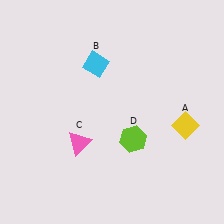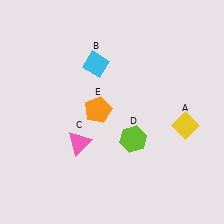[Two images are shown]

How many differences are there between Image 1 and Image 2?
There is 1 difference between the two images.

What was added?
An orange pentagon (E) was added in Image 2.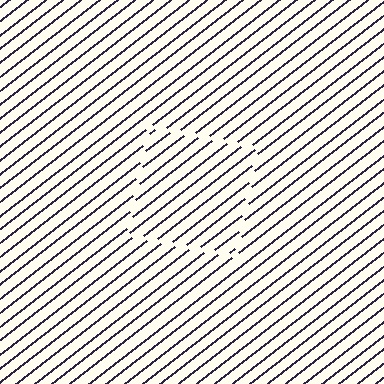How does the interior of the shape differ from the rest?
The interior of the shape contains the same grating, shifted by half a period — the contour is defined by the phase discontinuity where line-ends from the inner and outer gratings abut.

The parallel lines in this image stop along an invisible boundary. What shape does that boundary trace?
An illusory square. The interior of the shape contains the same grating, shifted by half a period — the contour is defined by the phase discontinuity where line-ends from the inner and outer gratings abut.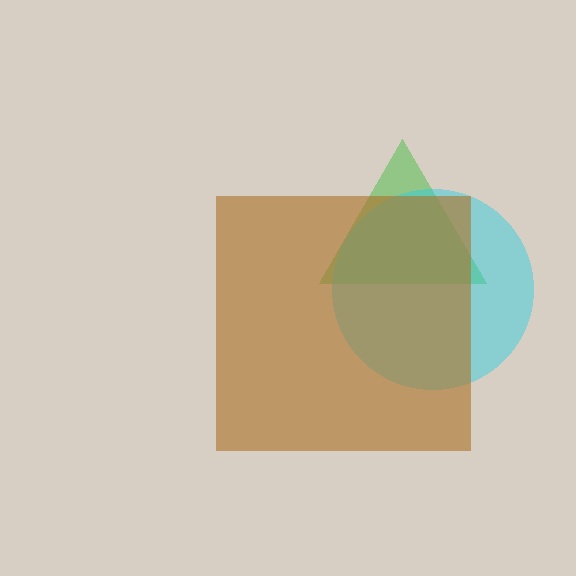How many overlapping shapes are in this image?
There are 3 overlapping shapes in the image.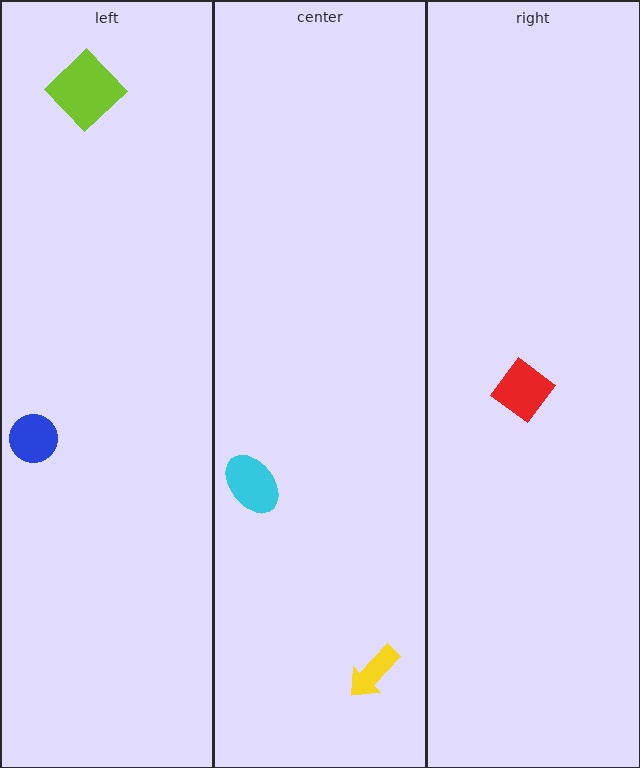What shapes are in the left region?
The blue circle, the lime diamond.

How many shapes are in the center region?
2.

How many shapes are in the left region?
2.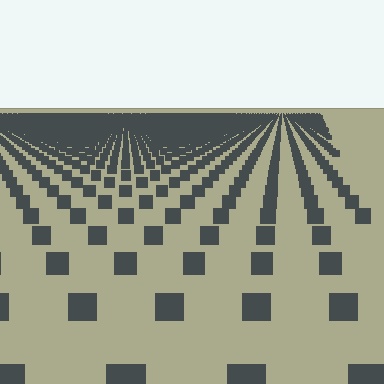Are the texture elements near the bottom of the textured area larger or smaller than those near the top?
Larger. Near the bottom, elements are closer to the viewer and appear at a bigger on-screen size.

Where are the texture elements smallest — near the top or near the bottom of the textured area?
Near the top.